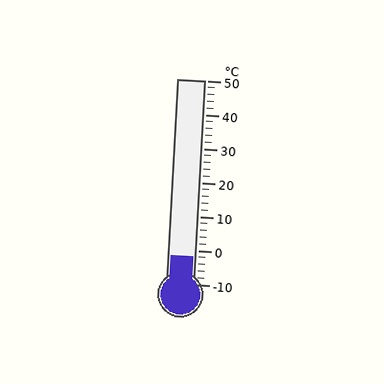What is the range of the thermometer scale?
The thermometer scale ranges from -10°C to 50°C.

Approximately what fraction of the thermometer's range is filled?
The thermometer is filled to approximately 15% of its range.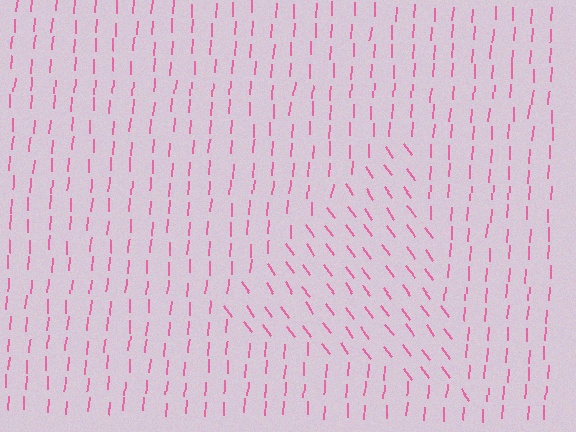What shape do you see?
I see a triangle.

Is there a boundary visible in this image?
Yes, there is a texture boundary formed by a change in line orientation.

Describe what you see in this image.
The image is filled with small pink line segments. A triangle region in the image has lines oriented differently from the surrounding lines, creating a visible texture boundary.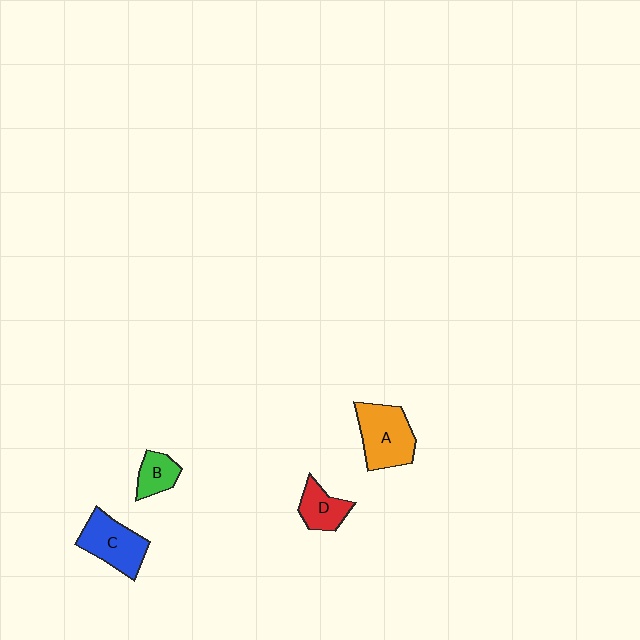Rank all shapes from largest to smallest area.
From largest to smallest: A (orange), C (blue), D (red), B (green).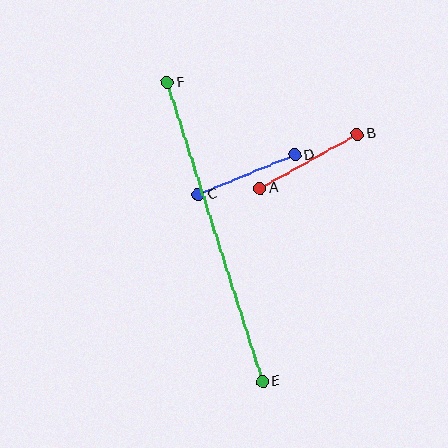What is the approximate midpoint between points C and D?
The midpoint is at approximately (246, 175) pixels.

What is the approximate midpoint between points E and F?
The midpoint is at approximately (215, 232) pixels.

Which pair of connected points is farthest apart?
Points E and F are farthest apart.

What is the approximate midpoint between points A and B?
The midpoint is at approximately (309, 161) pixels.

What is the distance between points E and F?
The distance is approximately 314 pixels.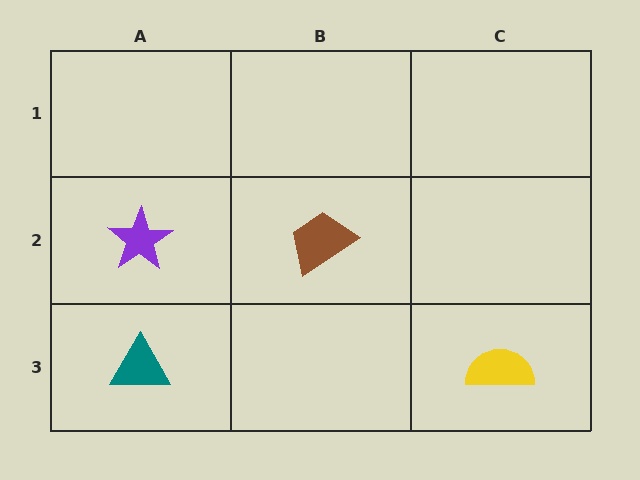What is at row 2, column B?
A brown trapezoid.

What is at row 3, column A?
A teal triangle.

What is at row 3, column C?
A yellow semicircle.